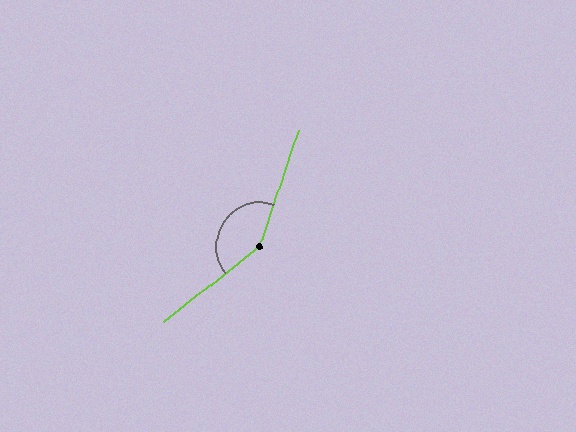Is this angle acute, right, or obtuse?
It is obtuse.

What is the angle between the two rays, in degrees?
Approximately 147 degrees.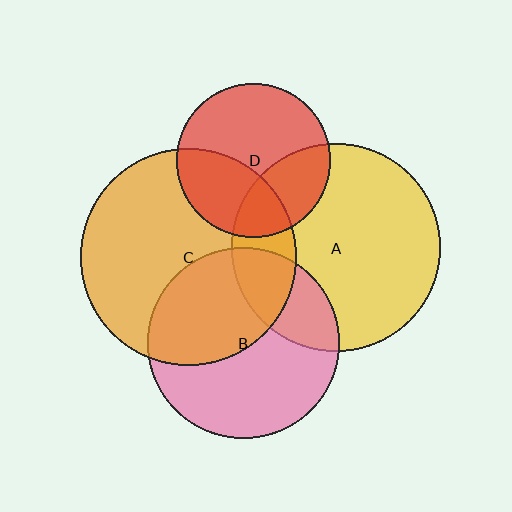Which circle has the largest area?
Circle C (orange).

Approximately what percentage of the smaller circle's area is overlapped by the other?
Approximately 25%.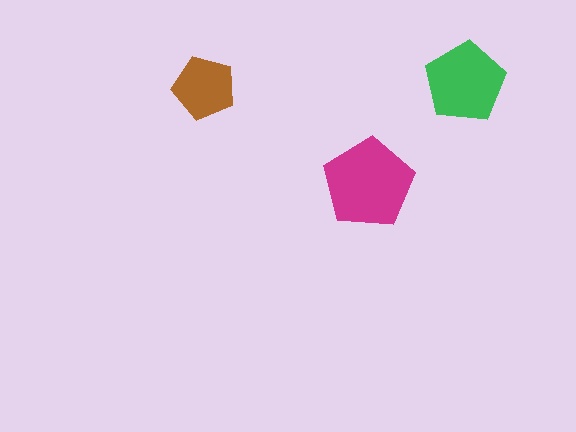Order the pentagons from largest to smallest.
the magenta one, the green one, the brown one.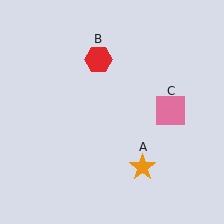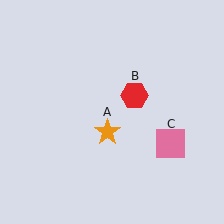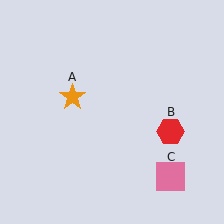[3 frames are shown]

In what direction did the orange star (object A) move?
The orange star (object A) moved up and to the left.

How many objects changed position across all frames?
3 objects changed position: orange star (object A), red hexagon (object B), pink square (object C).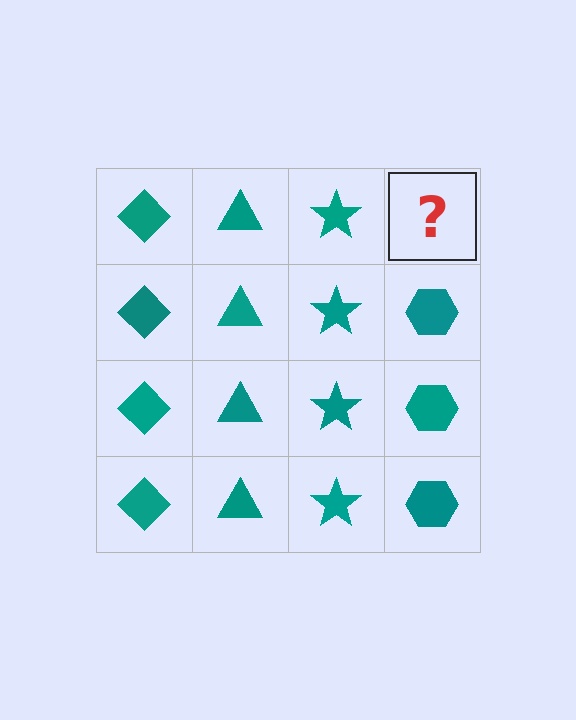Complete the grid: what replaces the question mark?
The question mark should be replaced with a teal hexagon.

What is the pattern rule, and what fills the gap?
The rule is that each column has a consistent shape. The gap should be filled with a teal hexagon.